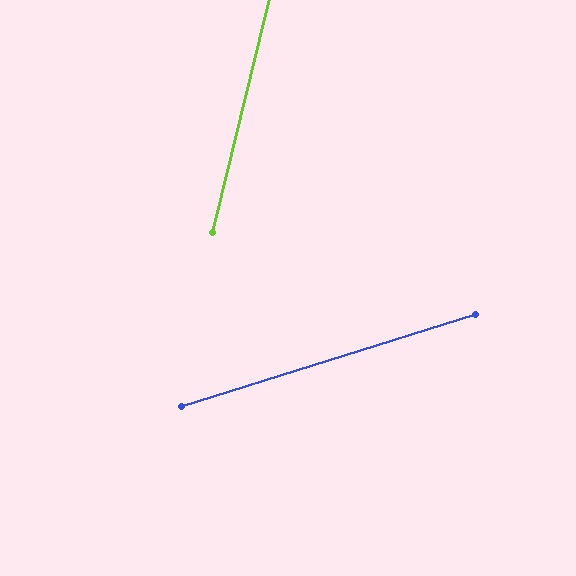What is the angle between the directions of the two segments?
Approximately 59 degrees.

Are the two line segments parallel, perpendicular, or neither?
Neither parallel nor perpendicular — they differ by about 59°.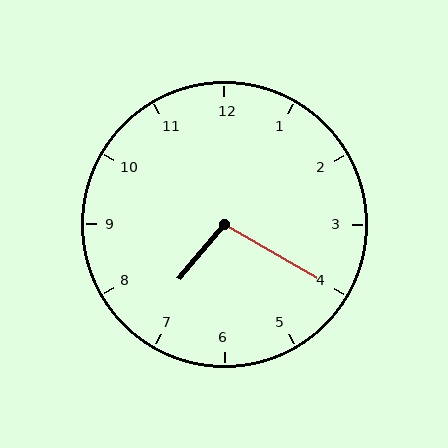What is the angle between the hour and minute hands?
Approximately 100 degrees.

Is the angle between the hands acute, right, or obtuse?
It is obtuse.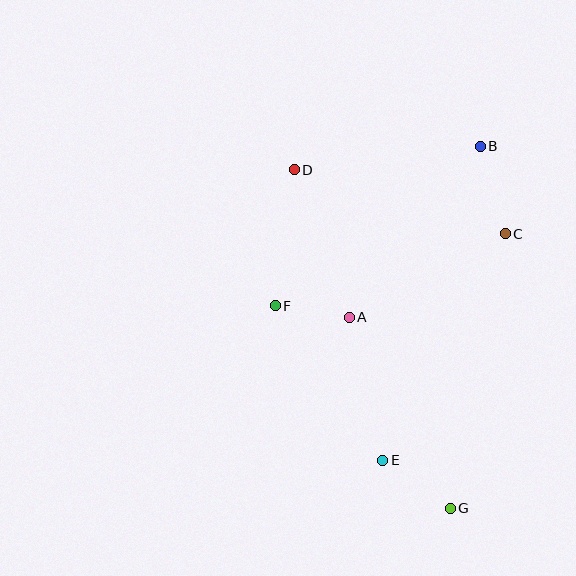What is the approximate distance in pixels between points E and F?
The distance between E and F is approximately 188 pixels.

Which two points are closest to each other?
Points A and F are closest to each other.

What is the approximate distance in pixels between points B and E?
The distance between B and E is approximately 329 pixels.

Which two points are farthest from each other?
Points D and G are farthest from each other.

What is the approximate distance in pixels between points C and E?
The distance between C and E is approximately 257 pixels.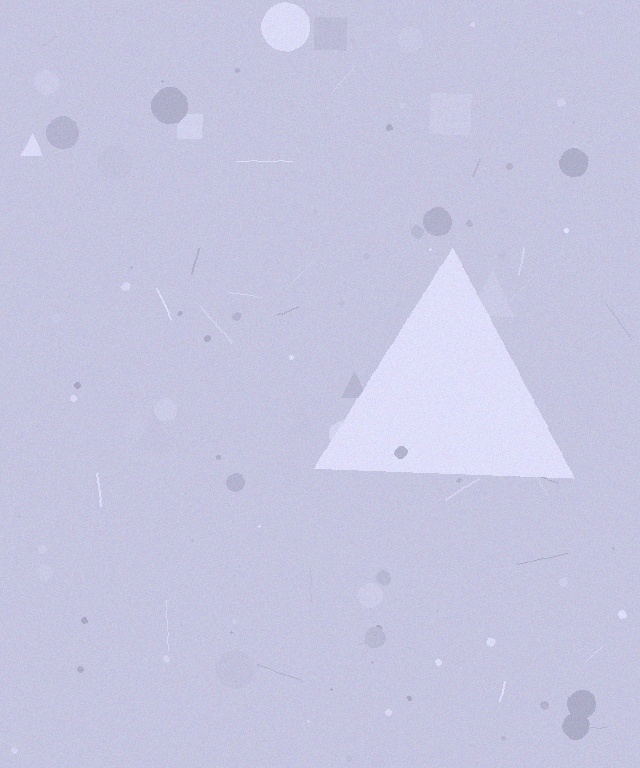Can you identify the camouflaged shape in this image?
The camouflaged shape is a triangle.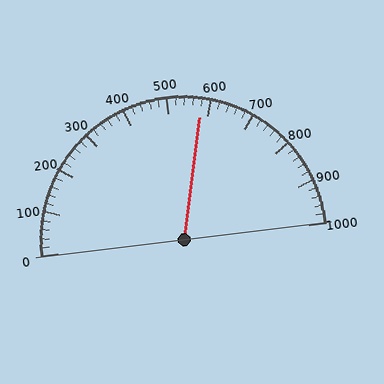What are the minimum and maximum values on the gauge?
The gauge ranges from 0 to 1000.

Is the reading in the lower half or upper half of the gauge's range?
The reading is in the upper half of the range (0 to 1000).